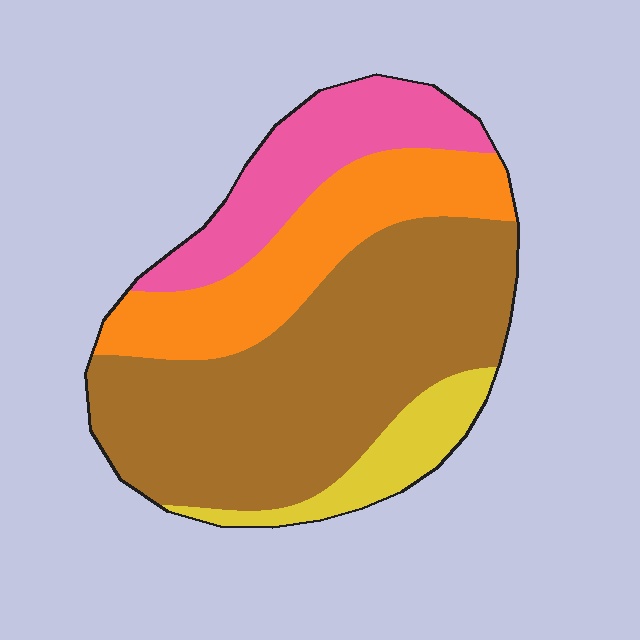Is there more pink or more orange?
Orange.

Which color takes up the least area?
Yellow, at roughly 10%.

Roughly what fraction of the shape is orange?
Orange covers around 20% of the shape.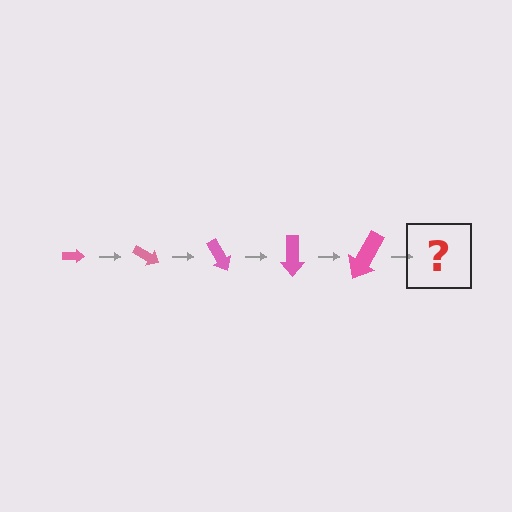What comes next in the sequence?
The next element should be an arrow, larger than the previous one and rotated 150 degrees from the start.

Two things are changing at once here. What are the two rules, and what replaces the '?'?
The two rules are that the arrow grows larger each step and it rotates 30 degrees each step. The '?' should be an arrow, larger than the previous one and rotated 150 degrees from the start.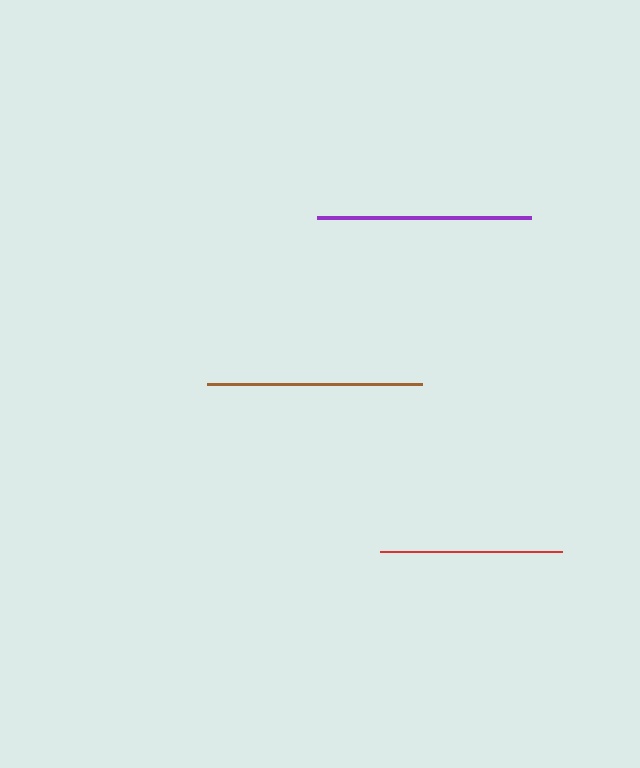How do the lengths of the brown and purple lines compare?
The brown and purple lines are approximately the same length.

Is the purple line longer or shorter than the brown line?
The brown line is longer than the purple line.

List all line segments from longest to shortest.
From longest to shortest: brown, purple, red.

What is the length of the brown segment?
The brown segment is approximately 215 pixels long.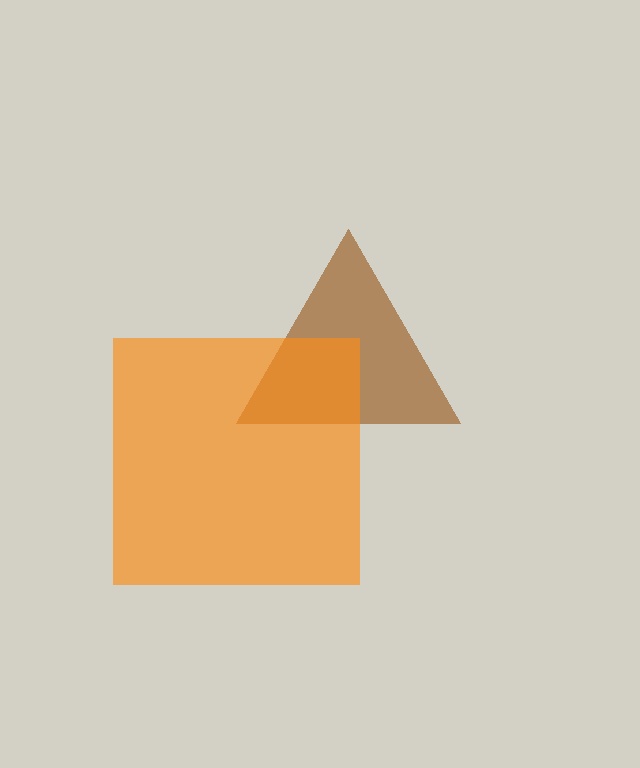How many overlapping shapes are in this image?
There are 2 overlapping shapes in the image.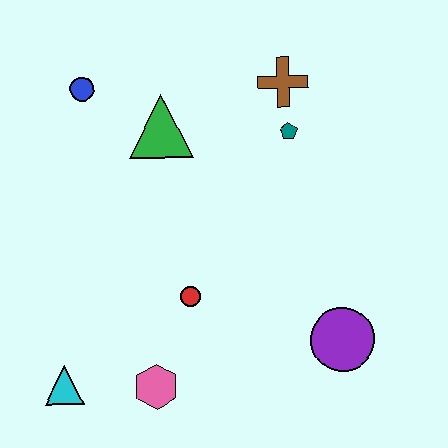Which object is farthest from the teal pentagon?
The cyan triangle is farthest from the teal pentagon.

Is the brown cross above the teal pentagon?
Yes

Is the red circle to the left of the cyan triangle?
No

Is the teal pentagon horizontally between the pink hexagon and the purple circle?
Yes